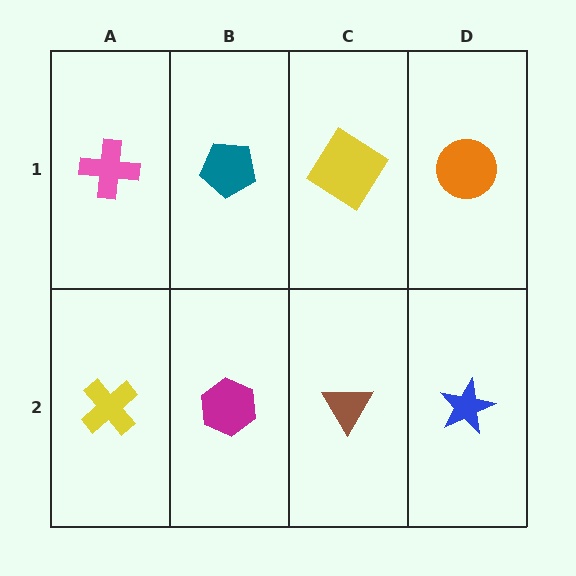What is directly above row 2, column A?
A pink cross.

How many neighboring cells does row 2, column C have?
3.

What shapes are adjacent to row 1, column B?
A magenta hexagon (row 2, column B), a pink cross (row 1, column A), a yellow diamond (row 1, column C).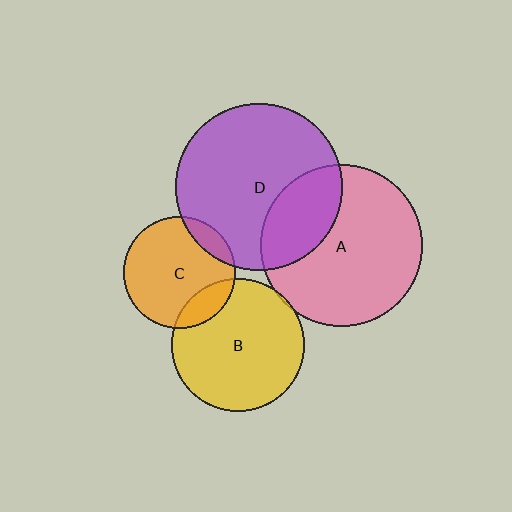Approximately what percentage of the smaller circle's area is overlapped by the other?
Approximately 15%.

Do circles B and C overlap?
Yes.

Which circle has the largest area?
Circle D (purple).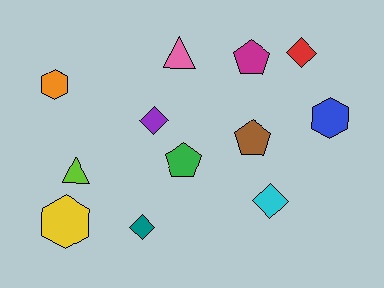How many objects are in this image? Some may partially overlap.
There are 12 objects.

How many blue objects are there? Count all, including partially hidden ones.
There is 1 blue object.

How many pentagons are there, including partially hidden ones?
There are 3 pentagons.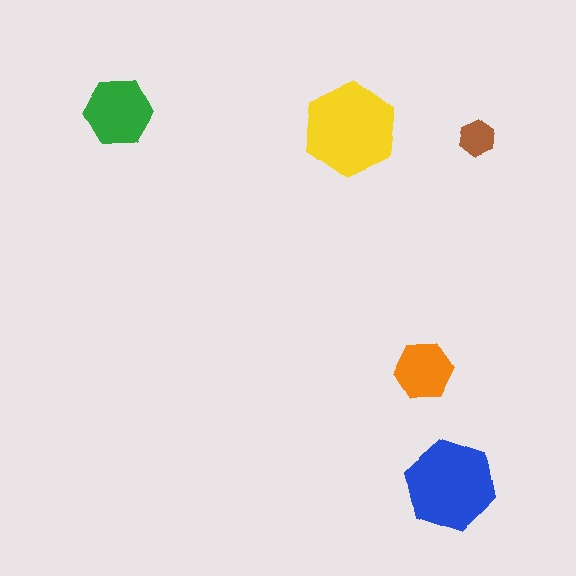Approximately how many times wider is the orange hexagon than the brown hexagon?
About 1.5 times wider.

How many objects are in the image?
There are 5 objects in the image.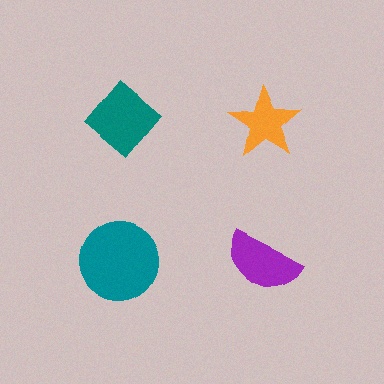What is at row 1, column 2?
An orange star.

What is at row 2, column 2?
A purple semicircle.